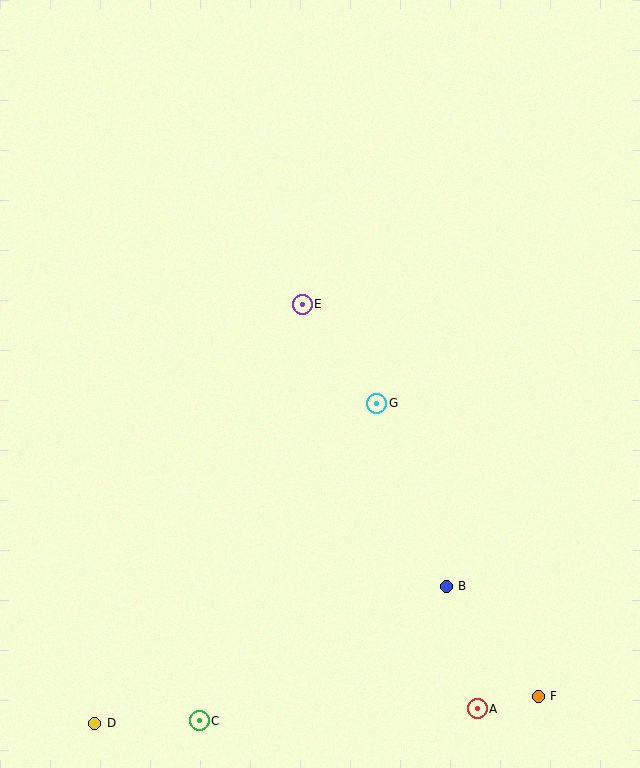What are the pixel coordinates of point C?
Point C is at (199, 721).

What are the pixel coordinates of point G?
Point G is at (377, 403).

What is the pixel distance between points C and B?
The distance between C and B is 282 pixels.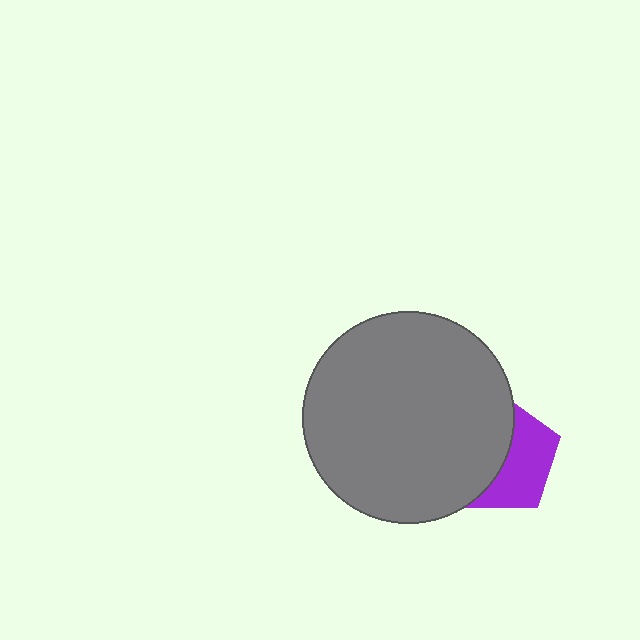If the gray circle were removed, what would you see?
You would see the complete purple pentagon.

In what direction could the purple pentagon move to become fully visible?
The purple pentagon could move right. That would shift it out from behind the gray circle entirely.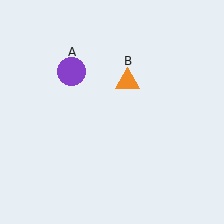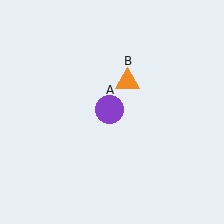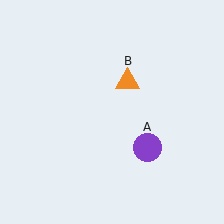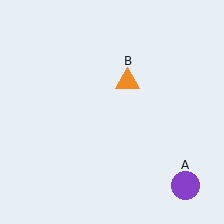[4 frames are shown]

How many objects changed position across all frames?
1 object changed position: purple circle (object A).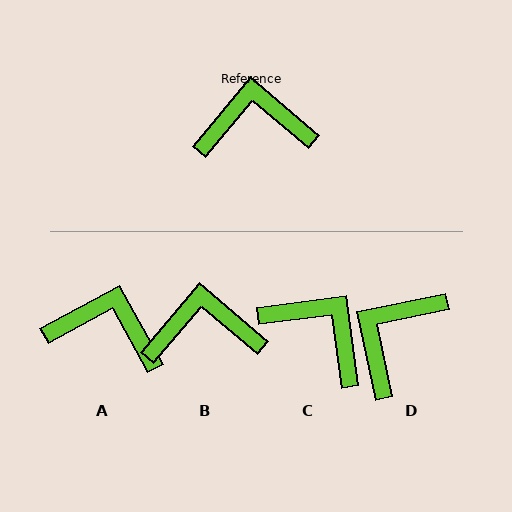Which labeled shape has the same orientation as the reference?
B.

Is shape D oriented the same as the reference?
No, it is off by about 52 degrees.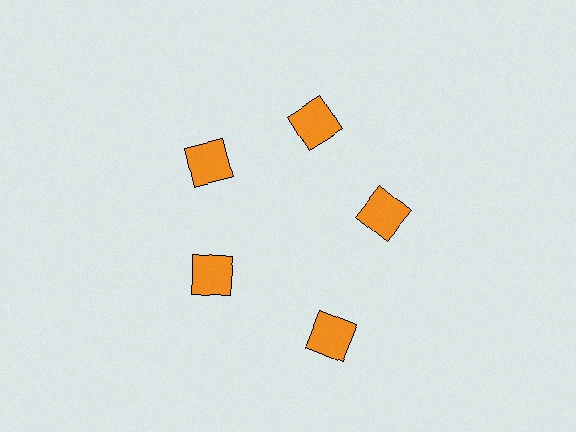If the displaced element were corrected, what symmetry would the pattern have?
It would have 5-fold rotational symmetry — the pattern would map onto itself every 72 degrees.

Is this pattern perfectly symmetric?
No. The 5 orange squares are arranged in a ring, but one element near the 5 o'clock position is pushed outward from the center, breaking the 5-fold rotational symmetry.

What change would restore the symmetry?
The symmetry would be restored by moving it inward, back onto the ring so that all 5 squares sit at equal angles and equal distance from the center.